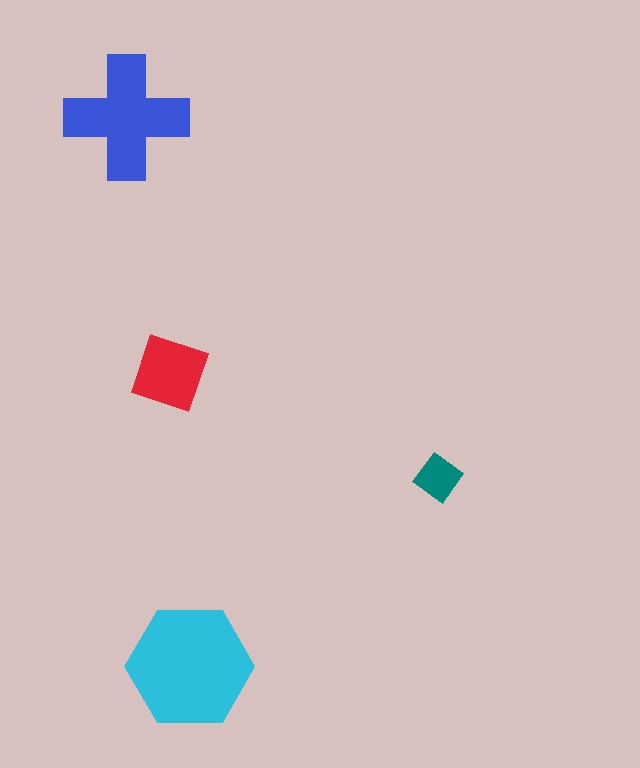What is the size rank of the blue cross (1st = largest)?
2nd.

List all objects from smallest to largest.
The teal diamond, the red square, the blue cross, the cyan hexagon.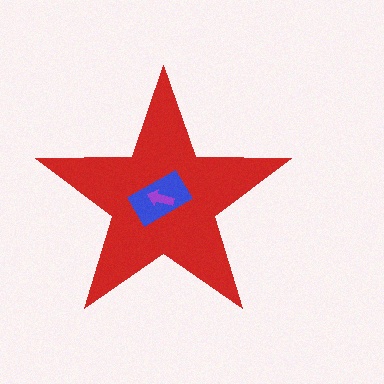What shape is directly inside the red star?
The blue rectangle.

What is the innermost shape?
The purple arrow.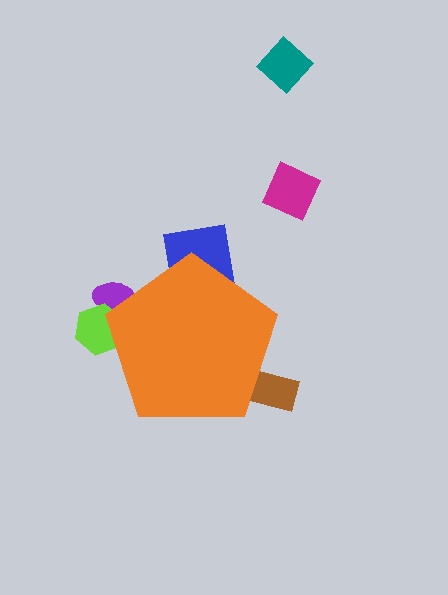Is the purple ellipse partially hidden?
Yes, the purple ellipse is partially hidden behind the orange pentagon.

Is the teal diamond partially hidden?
No, the teal diamond is fully visible.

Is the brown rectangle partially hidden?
Yes, the brown rectangle is partially hidden behind the orange pentagon.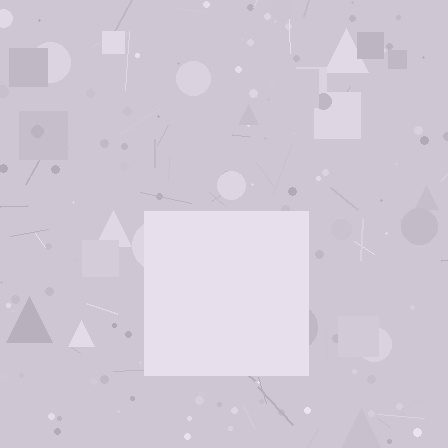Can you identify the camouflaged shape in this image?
The camouflaged shape is a square.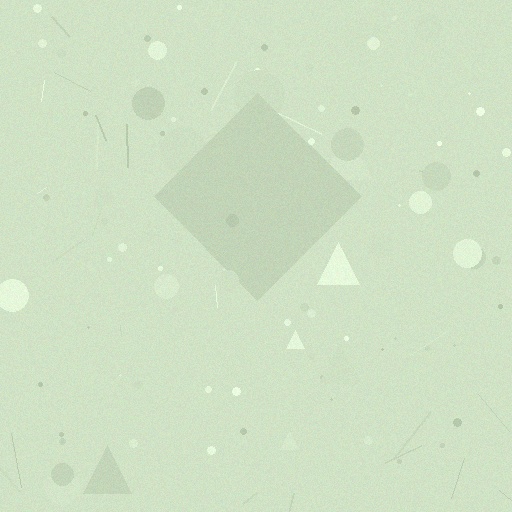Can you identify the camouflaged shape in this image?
The camouflaged shape is a diamond.